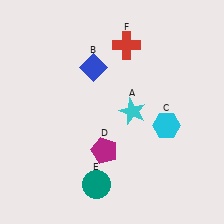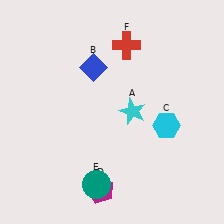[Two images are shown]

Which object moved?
The magenta pentagon (D) moved down.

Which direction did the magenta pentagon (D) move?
The magenta pentagon (D) moved down.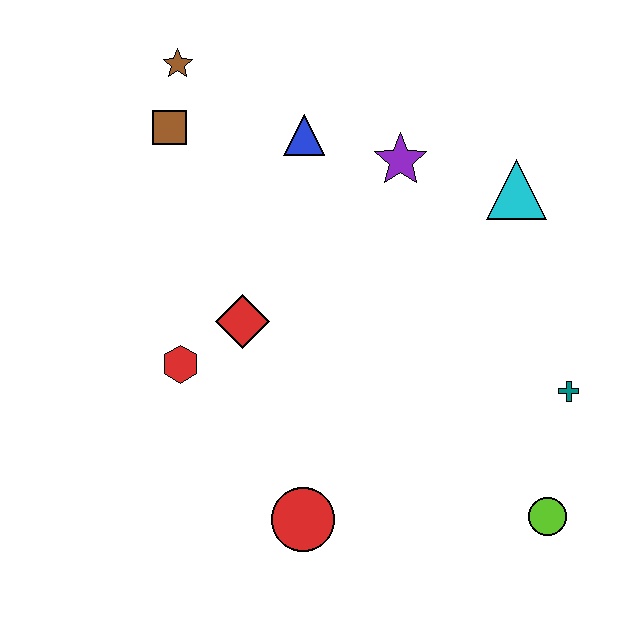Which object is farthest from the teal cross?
The brown star is farthest from the teal cross.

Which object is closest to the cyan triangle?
The purple star is closest to the cyan triangle.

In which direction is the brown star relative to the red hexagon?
The brown star is above the red hexagon.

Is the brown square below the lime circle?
No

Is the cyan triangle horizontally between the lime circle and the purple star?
Yes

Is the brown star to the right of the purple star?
No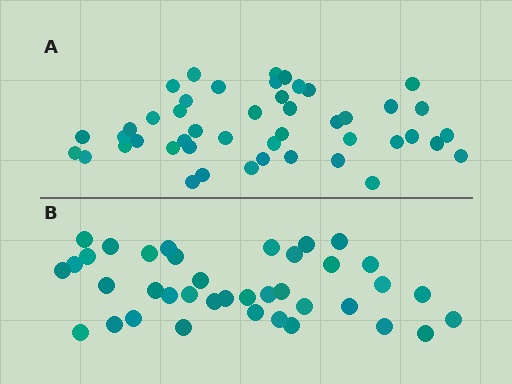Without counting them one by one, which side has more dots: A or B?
Region A (the top region) has more dots.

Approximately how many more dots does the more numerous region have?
Region A has roughly 8 or so more dots than region B.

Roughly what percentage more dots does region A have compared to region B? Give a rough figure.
About 20% more.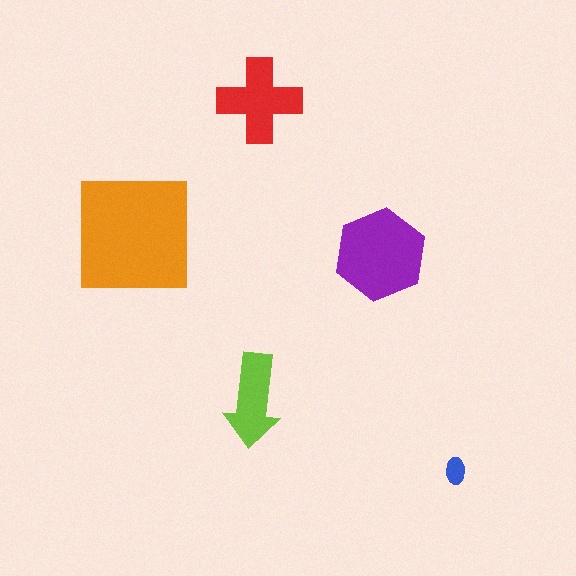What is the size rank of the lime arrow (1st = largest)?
4th.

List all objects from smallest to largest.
The blue ellipse, the lime arrow, the red cross, the purple hexagon, the orange square.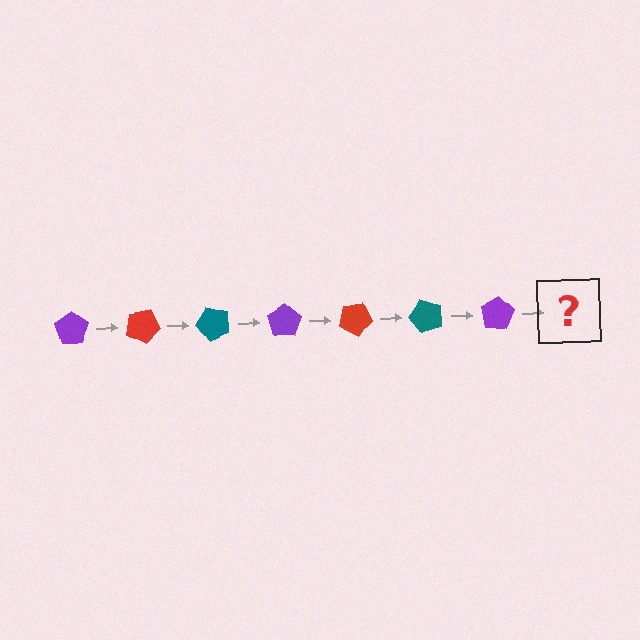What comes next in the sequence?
The next element should be a red pentagon, rotated 175 degrees from the start.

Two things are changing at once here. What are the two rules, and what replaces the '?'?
The two rules are that it rotates 25 degrees each step and the color cycles through purple, red, and teal. The '?' should be a red pentagon, rotated 175 degrees from the start.